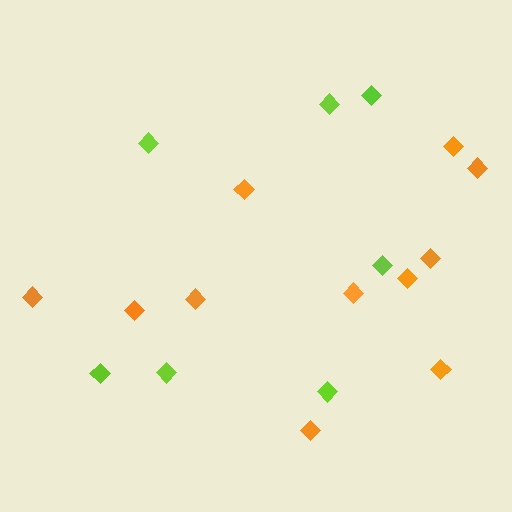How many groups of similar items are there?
There are 2 groups: one group of lime diamonds (7) and one group of orange diamonds (11).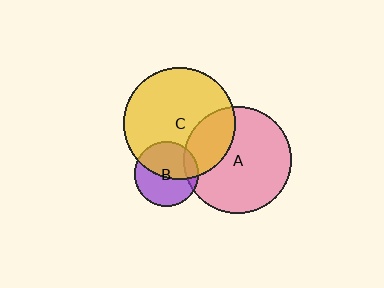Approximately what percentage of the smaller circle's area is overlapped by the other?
Approximately 50%.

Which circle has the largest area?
Circle C (yellow).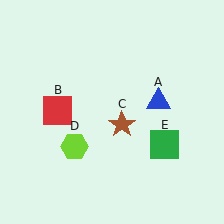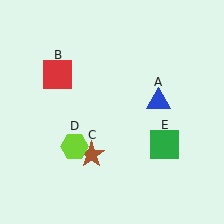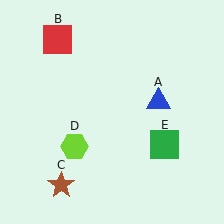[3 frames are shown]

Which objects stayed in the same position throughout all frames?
Blue triangle (object A) and lime hexagon (object D) and green square (object E) remained stationary.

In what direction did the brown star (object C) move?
The brown star (object C) moved down and to the left.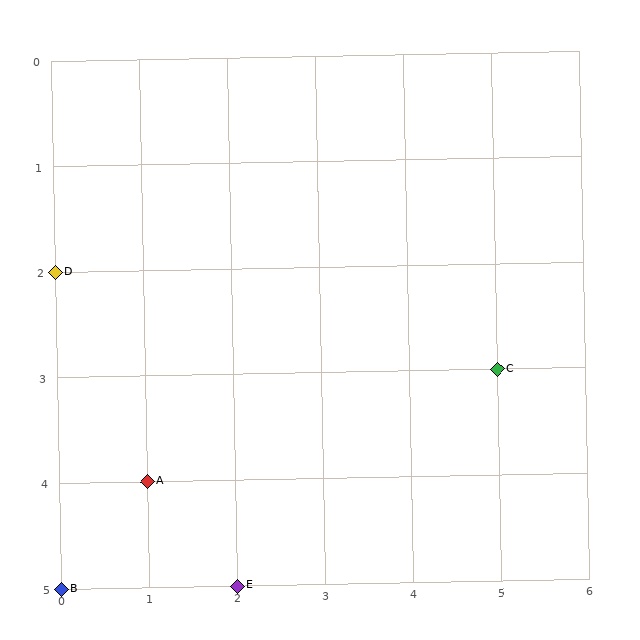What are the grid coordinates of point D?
Point D is at grid coordinates (0, 2).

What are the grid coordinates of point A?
Point A is at grid coordinates (1, 4).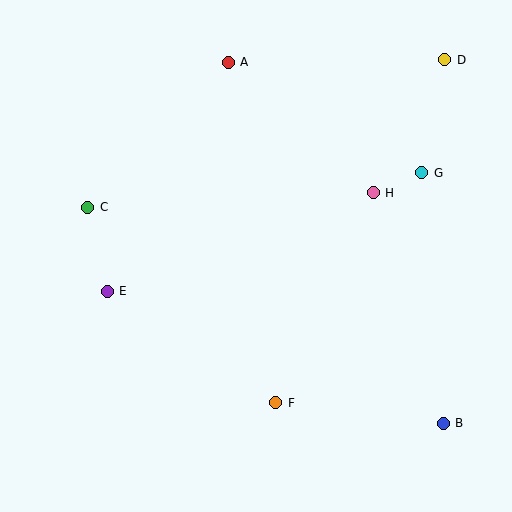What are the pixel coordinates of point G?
Point G is at (422, 173).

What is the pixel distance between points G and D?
The distance between G and D is 116 pixels.